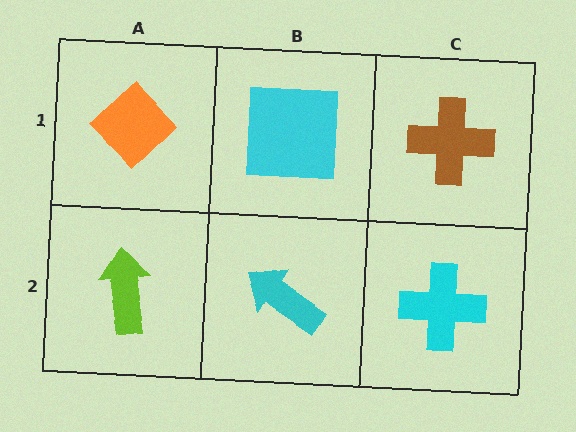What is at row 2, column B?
A cyan arrow.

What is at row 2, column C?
A cyan cross.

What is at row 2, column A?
A lime arrow.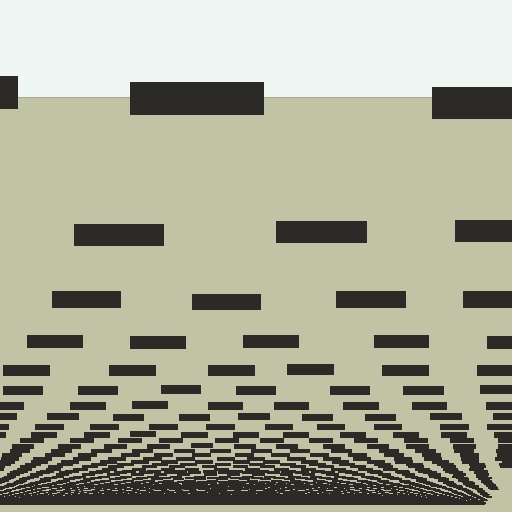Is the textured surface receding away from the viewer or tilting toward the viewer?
The surface appears to tilt toward the viewer. Texture elements get larger and sparser toward the top.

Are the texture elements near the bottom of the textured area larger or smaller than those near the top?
Smaller. The gradient is inverted — elements near the bottom are smaller and denser.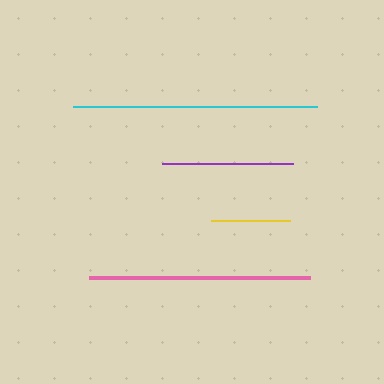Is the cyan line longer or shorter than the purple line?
The cyan line is longer than the purple line.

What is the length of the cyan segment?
The cyan segment is approximately 244 pixels long.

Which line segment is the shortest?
The yellow line is the shortest at approximately 79 pixels.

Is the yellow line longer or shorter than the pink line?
The pink line is longer than the yellow line.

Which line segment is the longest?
The cyan line is the longest at approximately 244 pixels.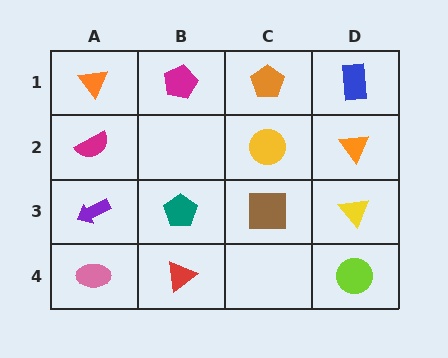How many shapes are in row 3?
4 shapes.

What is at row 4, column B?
A red triangle.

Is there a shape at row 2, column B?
No, that cell is empty.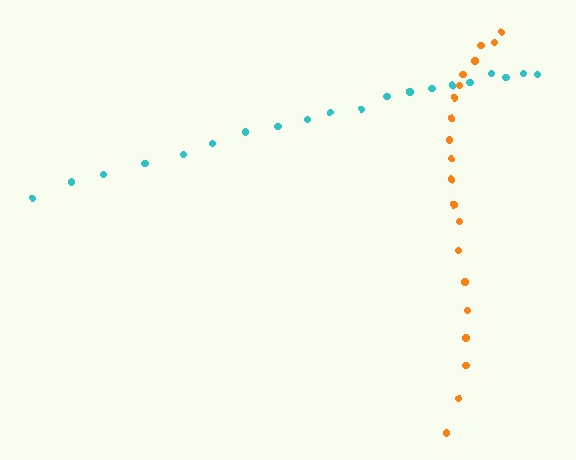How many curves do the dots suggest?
There are 2 distinct paths.